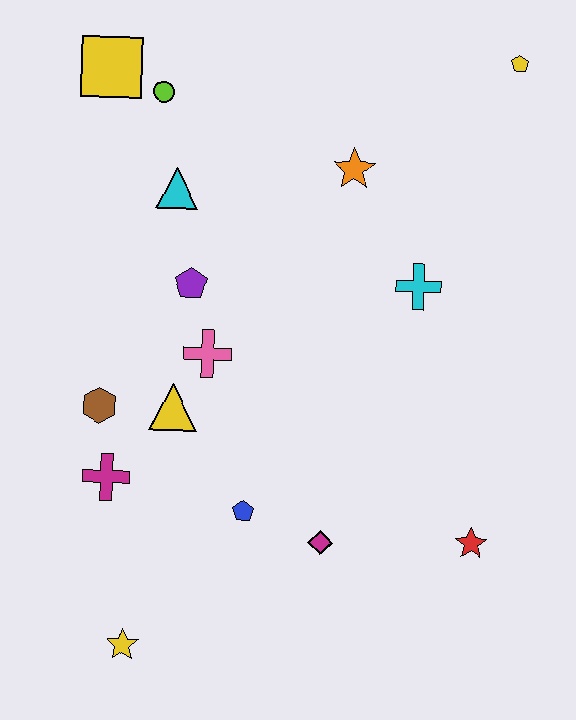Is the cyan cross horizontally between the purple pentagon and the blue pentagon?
No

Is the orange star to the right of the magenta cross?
Yes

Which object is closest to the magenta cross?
The brown hexagon is closest to the magenta cross.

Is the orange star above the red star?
Yes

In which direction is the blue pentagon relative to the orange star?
The blue pentagon is below the orange star.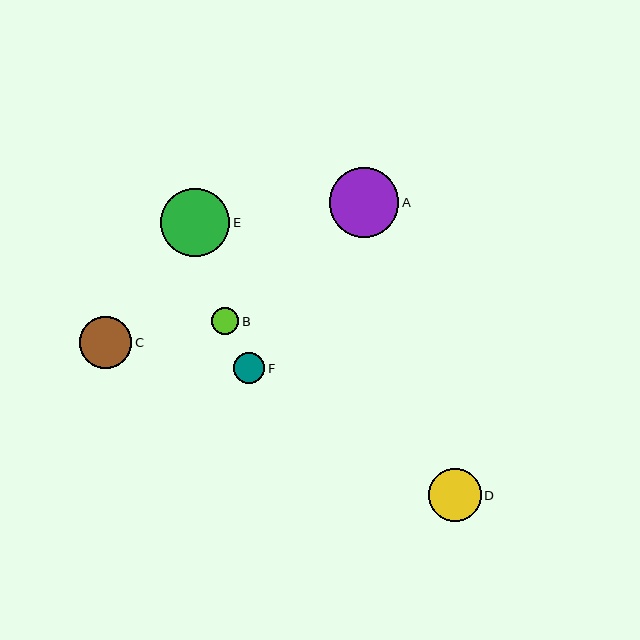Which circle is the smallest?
Circle B is the smallest with a size of approximately 28 pixels.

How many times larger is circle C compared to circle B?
Circle C is approximately 1.9 times the size of circle B.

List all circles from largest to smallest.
From largest to smallest: A, E, D, C, F, B.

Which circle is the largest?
Circle A is the largest with a size of approximately 70 pixels.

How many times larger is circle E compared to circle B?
Circle E is approximately 2.5 times the size of circle B.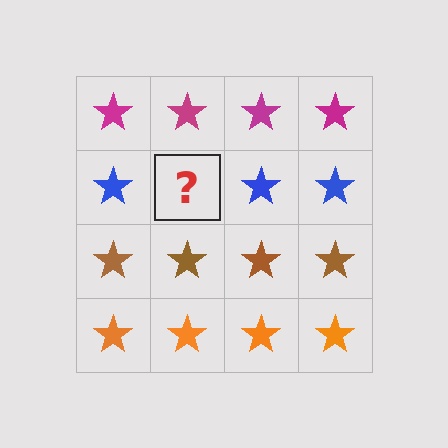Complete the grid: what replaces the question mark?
The question mark should be replaced with a blue star.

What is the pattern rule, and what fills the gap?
The rule is that each row has a consistent color. The gap should be filled with a blue star.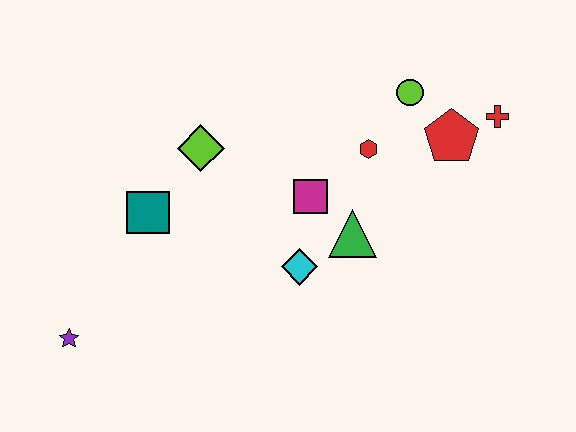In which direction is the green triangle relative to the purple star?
The green triangle is to the right of the purple star.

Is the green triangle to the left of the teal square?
No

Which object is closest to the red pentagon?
The red cross is closest to the red pentagon.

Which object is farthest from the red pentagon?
The purple star is farthest from the red pentagon.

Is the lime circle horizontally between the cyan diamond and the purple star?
No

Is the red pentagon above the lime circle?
No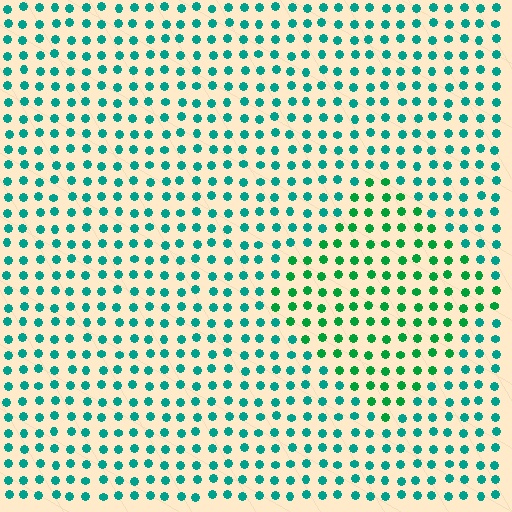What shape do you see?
I see a diamond.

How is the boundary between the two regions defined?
The boundary is defined purely by a slight shift in hue (about 32 degrees). Spacing, size, and orientation are identical on both sides.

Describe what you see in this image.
The image is filled with small teal elements in a uniform arrangement. A diamond-shaped region is visible where the elements are tinted to a slightly different hue, forming a subtle color boundary.